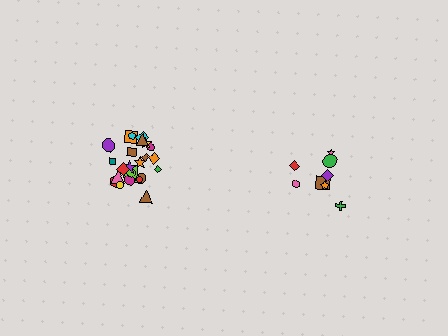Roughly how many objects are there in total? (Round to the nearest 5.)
Roughly 35 objects in total.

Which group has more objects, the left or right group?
The left group.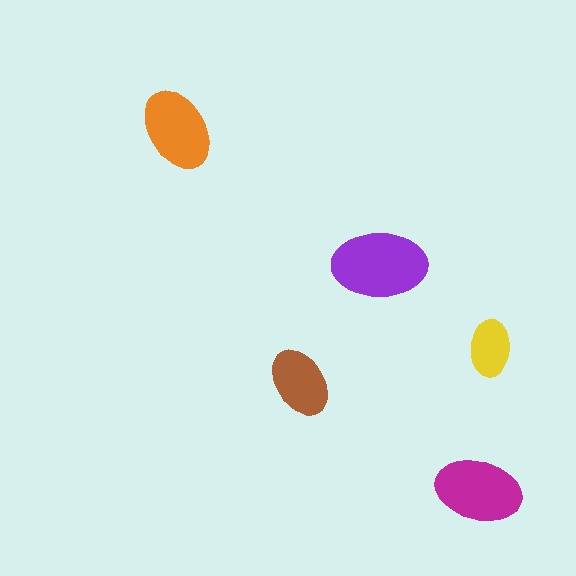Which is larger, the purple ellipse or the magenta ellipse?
The purple one.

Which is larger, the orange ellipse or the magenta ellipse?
The magenta one.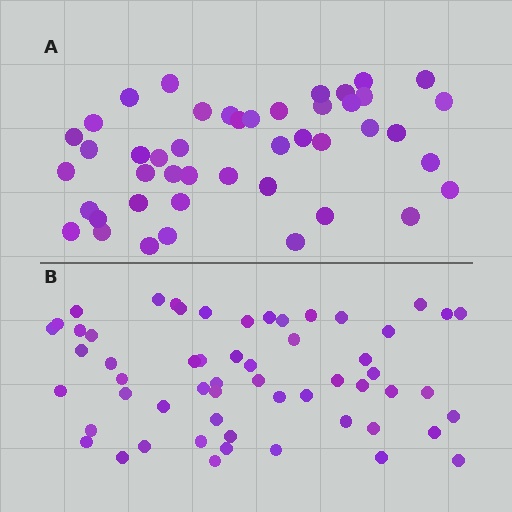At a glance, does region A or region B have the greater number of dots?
Region B (the bottom region) has more dots.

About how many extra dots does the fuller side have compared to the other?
Region B has roughly 12 or so more dots than region A.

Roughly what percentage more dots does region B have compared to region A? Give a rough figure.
About 25% more.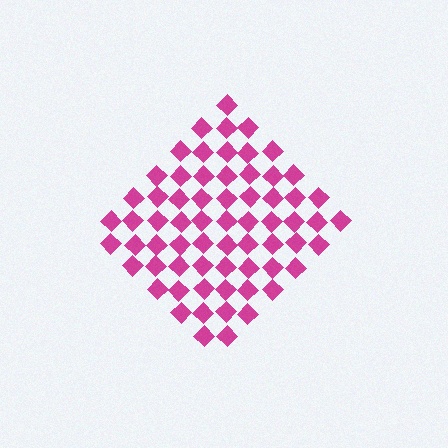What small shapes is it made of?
It is made of small diamonds.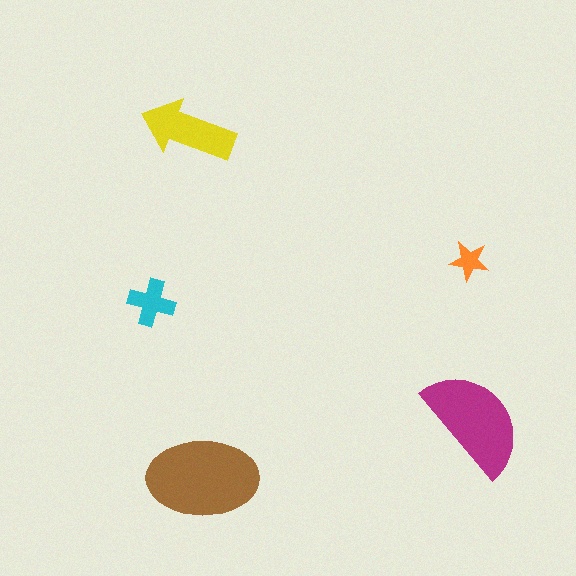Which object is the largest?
The brown ellipse.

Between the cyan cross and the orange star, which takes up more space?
The cyan cross.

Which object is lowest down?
The brown ellipse is bottommost.